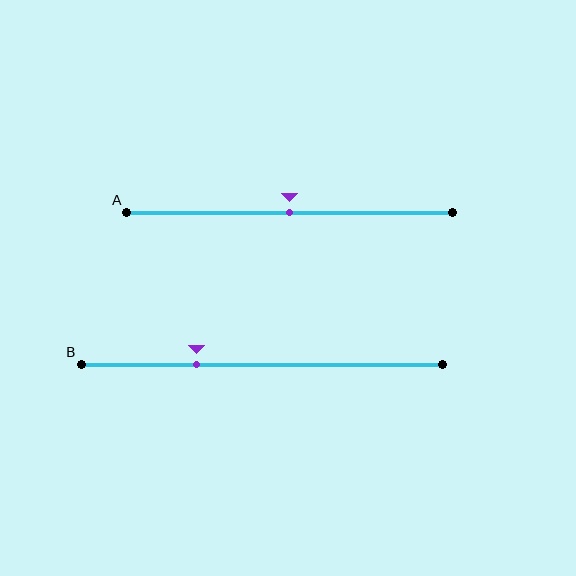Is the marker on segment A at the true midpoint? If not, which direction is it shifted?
Yes, the marker on segment A is at the true midpoint.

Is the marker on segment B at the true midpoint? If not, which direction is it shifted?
No, the marker on segment B is shifted to the left by about 18% of the segment length.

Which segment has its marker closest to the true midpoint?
Segment A has its marker closest to the true midpoint.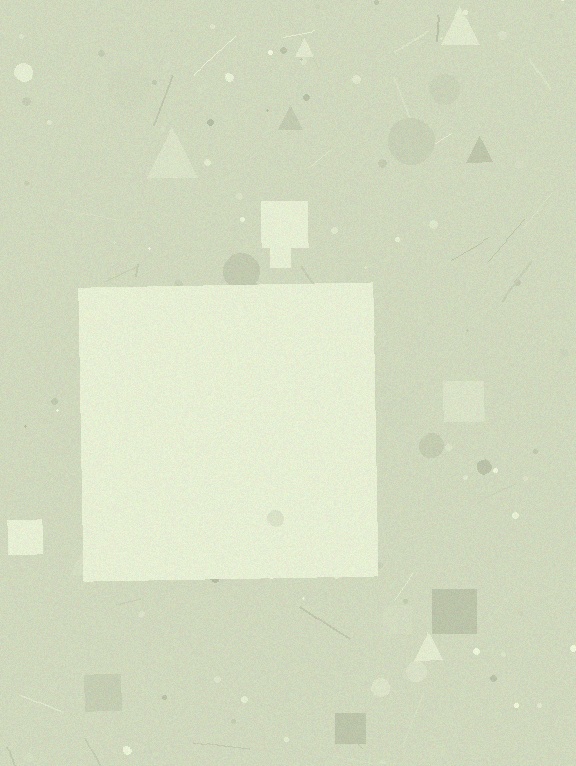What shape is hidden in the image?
A square is hidden in the image.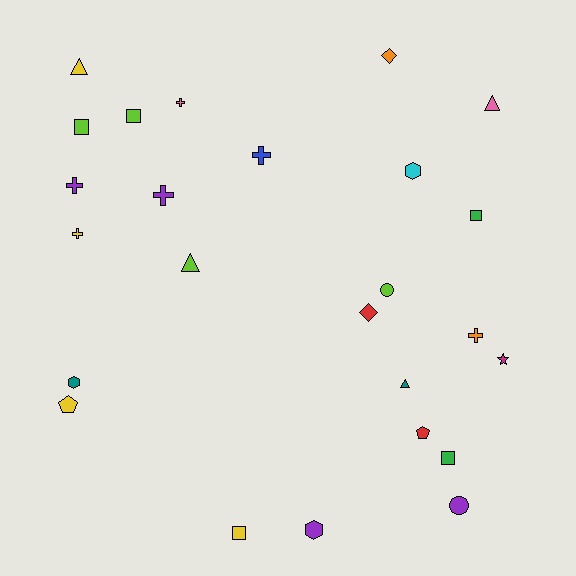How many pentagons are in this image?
There are 2 pentagons.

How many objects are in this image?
There are 25 objects.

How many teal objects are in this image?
There are 2 teal objects.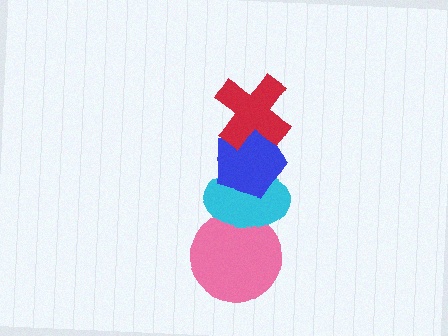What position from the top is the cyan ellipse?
The cyan ellipse is 3rd from the top.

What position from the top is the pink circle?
The pink circle is 4th from the top.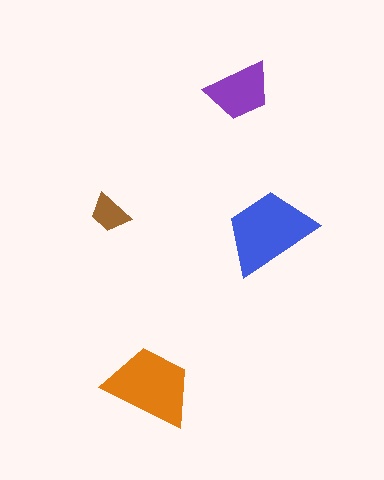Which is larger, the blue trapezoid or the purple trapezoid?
The blue one.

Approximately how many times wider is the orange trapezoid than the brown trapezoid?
About 2 times wider.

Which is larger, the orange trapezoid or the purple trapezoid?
The orange one.